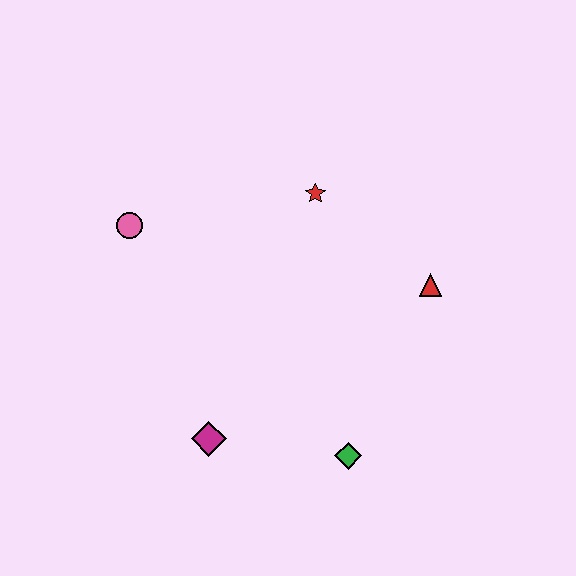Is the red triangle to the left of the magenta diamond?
No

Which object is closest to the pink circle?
The red star is closest to the pink circle.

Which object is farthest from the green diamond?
The pink circle is farthest from the green diamond.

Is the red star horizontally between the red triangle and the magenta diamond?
Yes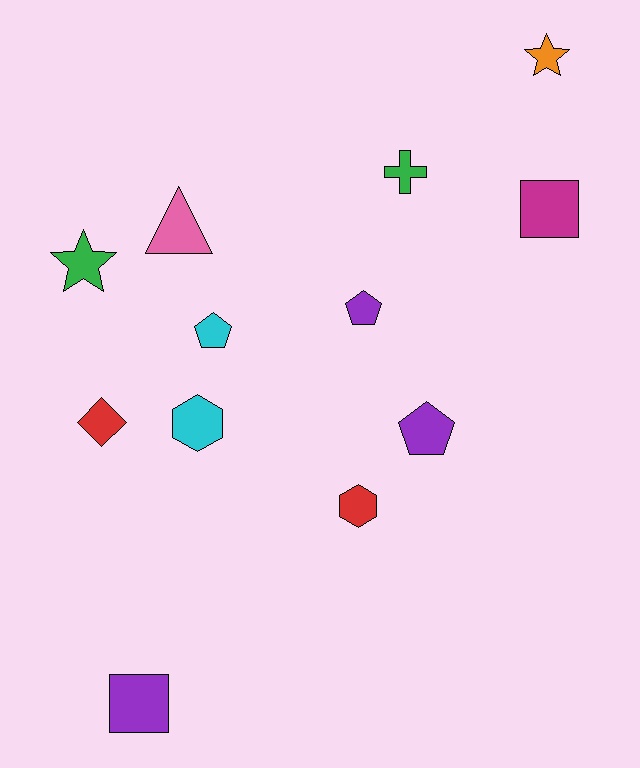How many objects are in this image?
There are 12 objects.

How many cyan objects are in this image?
There are 2 cyan objects.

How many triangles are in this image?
There is 1 triangle.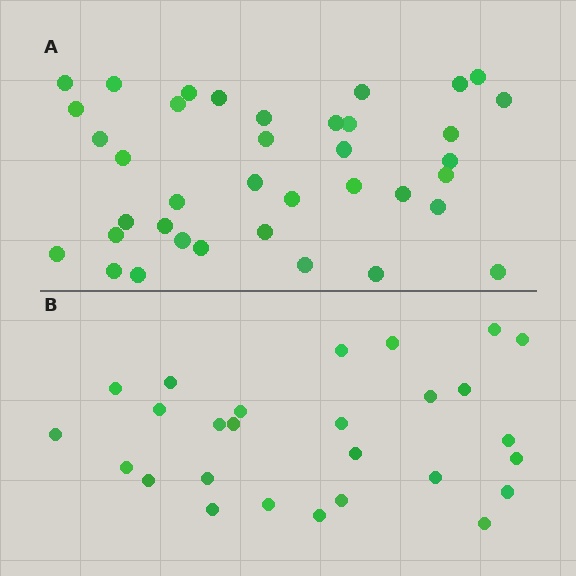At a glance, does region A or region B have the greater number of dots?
Region A (the top region) has more dots.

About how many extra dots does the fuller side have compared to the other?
Region A has roughly 12 or so more dots than region B.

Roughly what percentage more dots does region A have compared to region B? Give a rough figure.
About 40% more.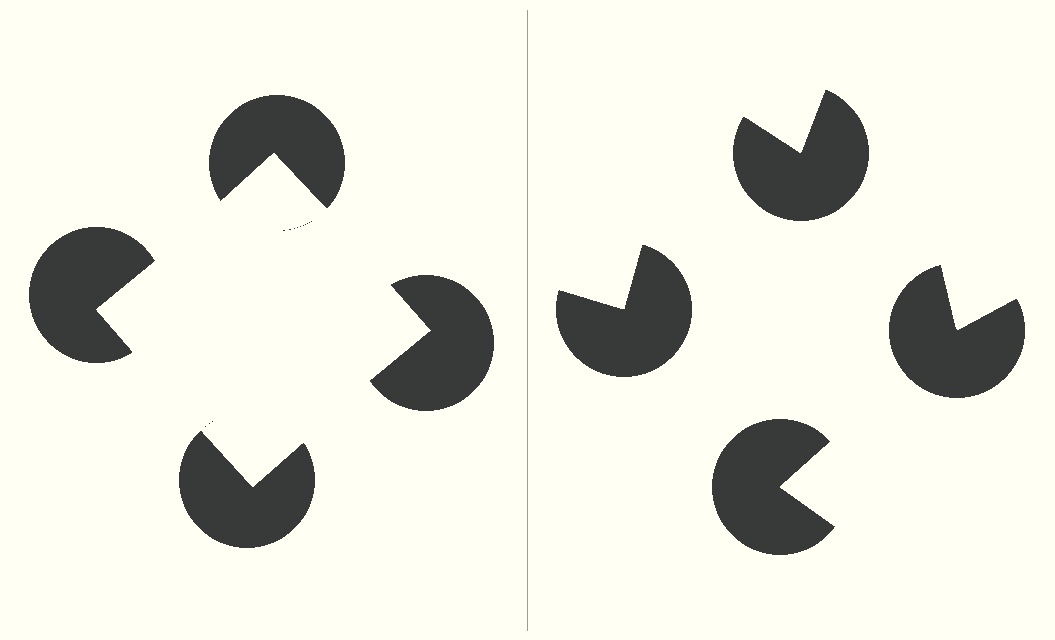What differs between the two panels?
The pac-man discs are positioned identically on both sides; only the wedge orientations differ. On the left they align to a square; on the right they are misaligned.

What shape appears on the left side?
An illusory square.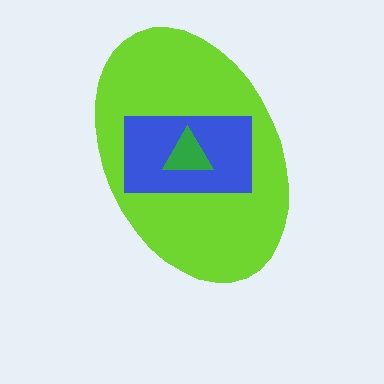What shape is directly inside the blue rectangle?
The green triangle.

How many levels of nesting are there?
3.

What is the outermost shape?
The lime ellipse.